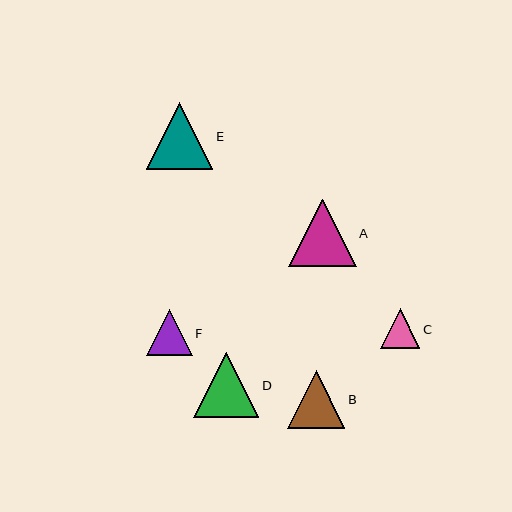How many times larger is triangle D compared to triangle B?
Triangle D is approximately 1.1 times the size of triangle B.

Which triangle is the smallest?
Triangle C is the smallest with a size of approximately 40 pixels.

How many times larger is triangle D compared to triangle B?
Triangle D is approximately 1.1 times the size of triangle B.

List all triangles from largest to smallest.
From largest to smallest: A, E, D, B, F, C.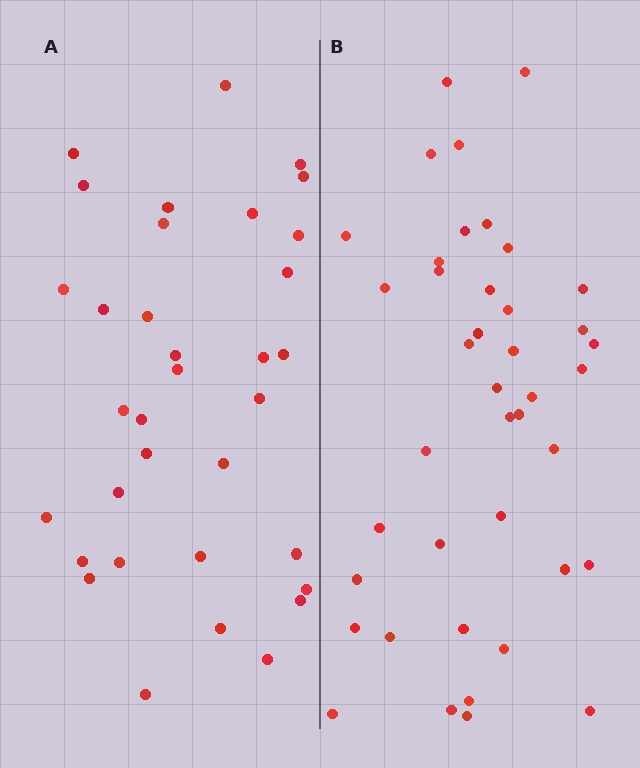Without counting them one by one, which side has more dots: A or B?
Region B (the right region) has more dots.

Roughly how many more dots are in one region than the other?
Region B has roughly 8 or so more dots than region A.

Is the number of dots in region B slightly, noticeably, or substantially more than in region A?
Region B has only slightly more — the two regions are fairly close. The ratio is roughly 1.2 to 1.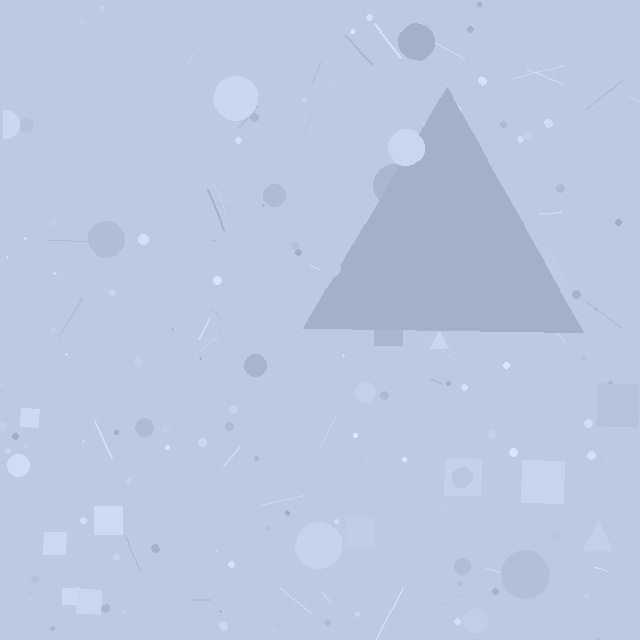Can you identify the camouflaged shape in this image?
The camouflaged shape is a triangle.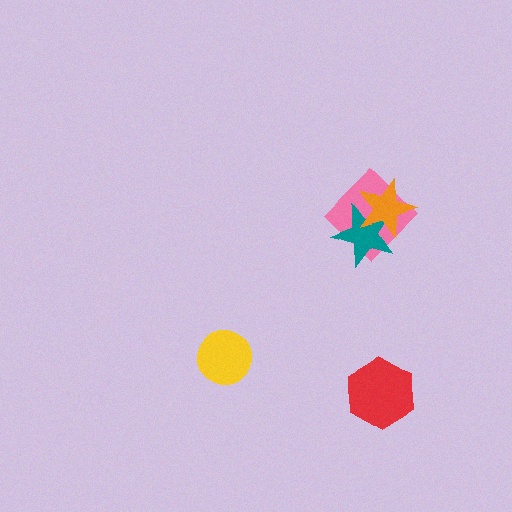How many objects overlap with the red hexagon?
0 objects overlap with the red hexagon.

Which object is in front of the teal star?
The orange star is in front of the teal star.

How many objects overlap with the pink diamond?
2 objects overlap with the pink diamond.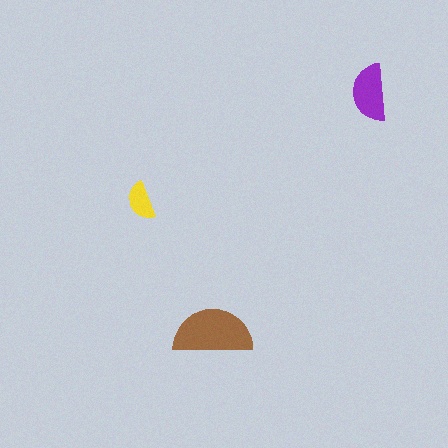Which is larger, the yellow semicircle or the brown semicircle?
The brown one.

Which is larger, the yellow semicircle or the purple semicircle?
The purple one.